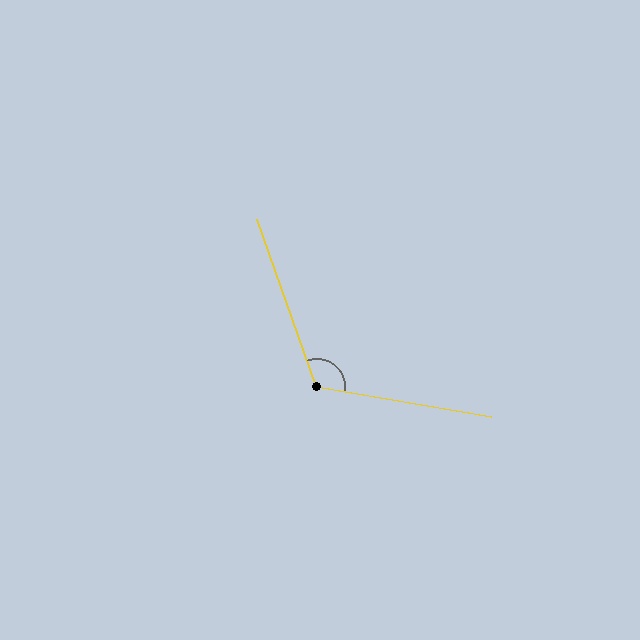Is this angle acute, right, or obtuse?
It is obtuse.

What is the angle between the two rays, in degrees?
Approximately 119 degrees.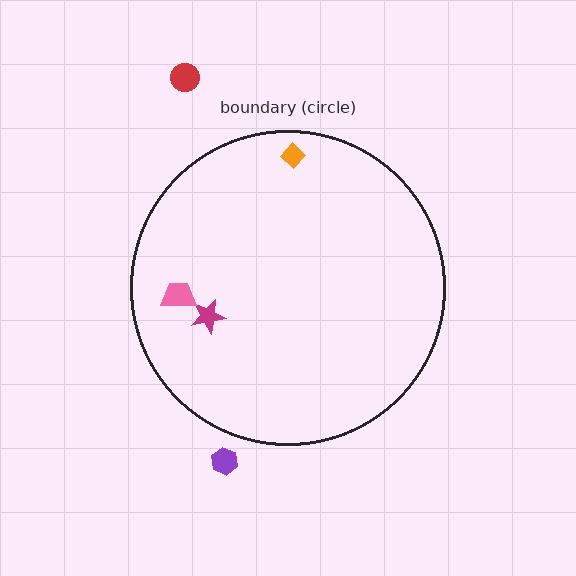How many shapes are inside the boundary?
3 inside, 2 outside.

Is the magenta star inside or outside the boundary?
Inside.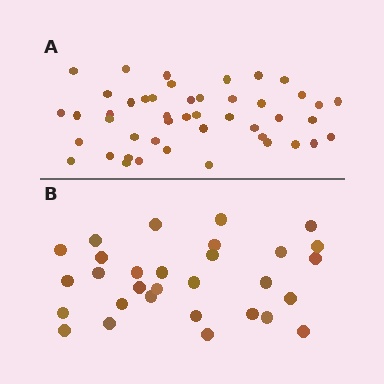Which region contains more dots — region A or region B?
Region A (the top region) has more dots.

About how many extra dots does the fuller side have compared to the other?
Region A has approximately 15 more dots than region B.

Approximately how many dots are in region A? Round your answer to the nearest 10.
About 50 dots. (The exact count is 46, which rounds to 50.)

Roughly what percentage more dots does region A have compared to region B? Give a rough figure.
About 55% more.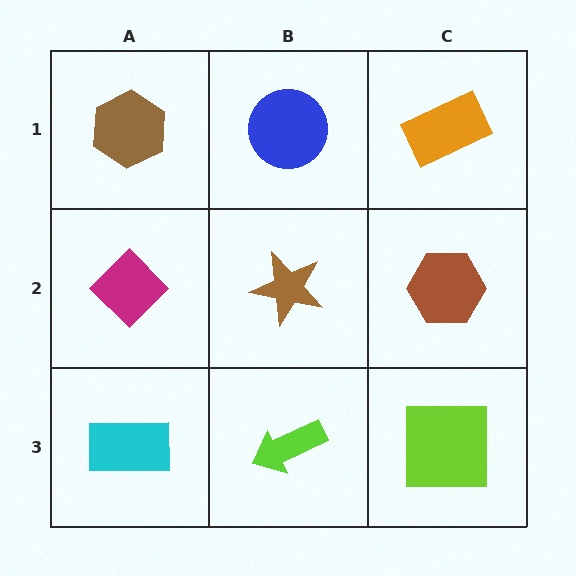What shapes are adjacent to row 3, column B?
A brown star (row 2, column B), a cyan rectangle (row 3, column A), a lime square (row 3, column C).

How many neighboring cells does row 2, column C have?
3.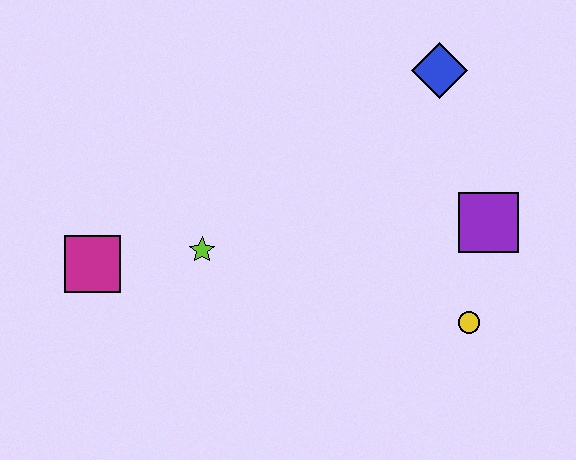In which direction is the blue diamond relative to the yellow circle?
The blue diamond is above the yellow circle.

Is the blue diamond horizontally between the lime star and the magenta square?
No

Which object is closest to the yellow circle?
The purple square is closest to the yellow circle.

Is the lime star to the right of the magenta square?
Yes